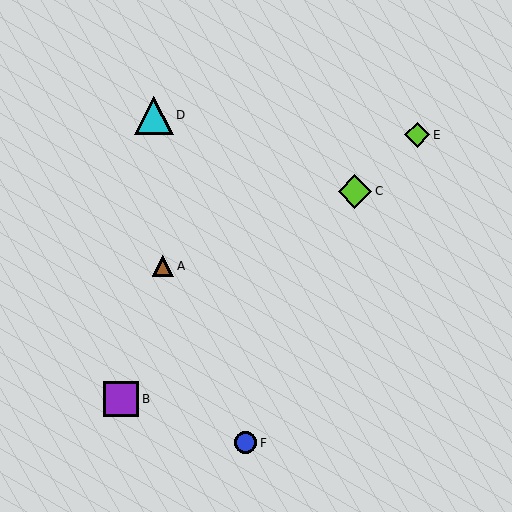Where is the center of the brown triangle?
The center of the brown triangle is at (163, 266).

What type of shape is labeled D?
Shape D is a cyan triangle.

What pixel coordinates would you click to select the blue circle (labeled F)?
Click at (246, 443) to select the blue circle F.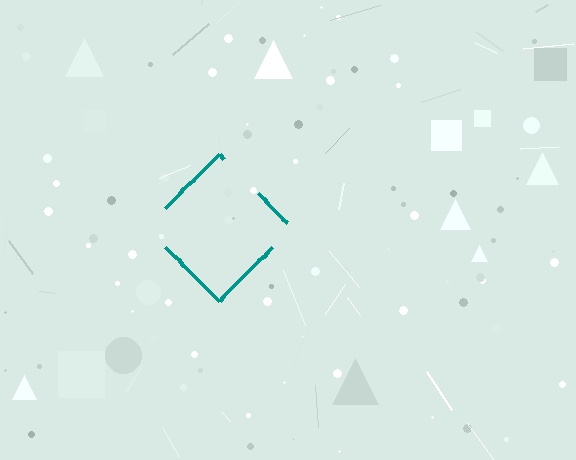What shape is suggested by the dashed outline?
The dashed outline suggests a diamond.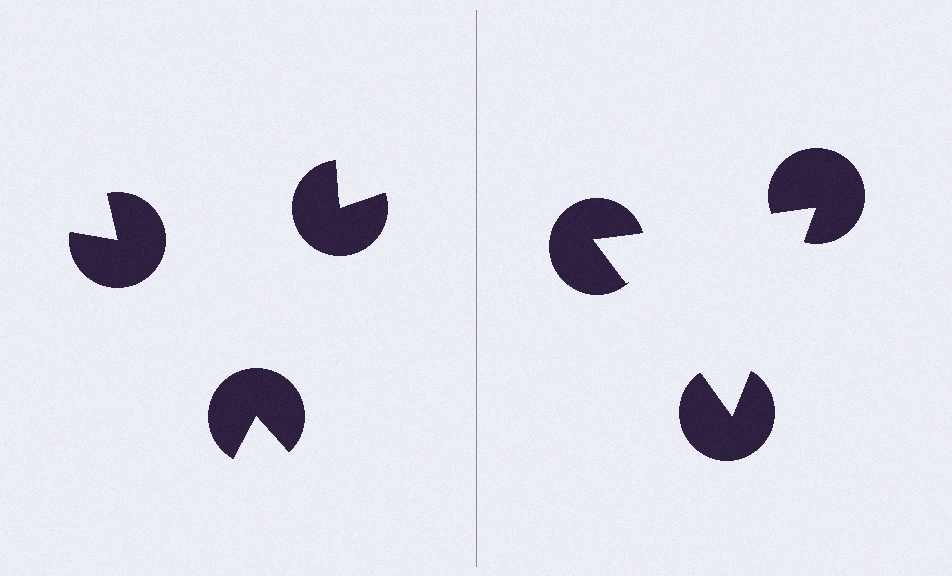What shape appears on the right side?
An illusory triangle.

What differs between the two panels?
The pac-man discs are positioned identically on both sides; only the wedge orientations differ. On the right they align to a triangle; on the left they are misaligned.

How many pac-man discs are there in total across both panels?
6 — 3 on each side.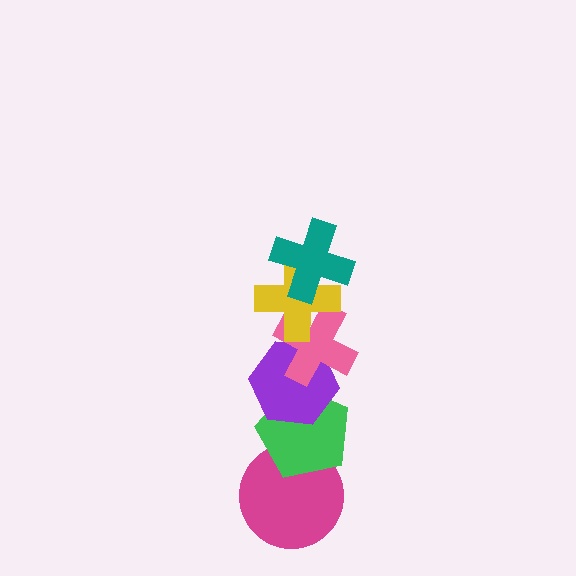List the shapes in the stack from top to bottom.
From top to bottom: the teal cross, the yellow cross, the pink cross, the purple hexagon, the green pentagon, the magenta circle.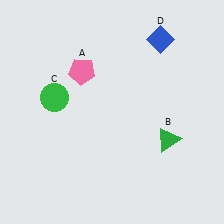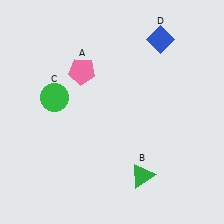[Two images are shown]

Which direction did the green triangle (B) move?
The green triangle (B) moved down.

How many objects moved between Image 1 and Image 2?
1 object moved between the two images.